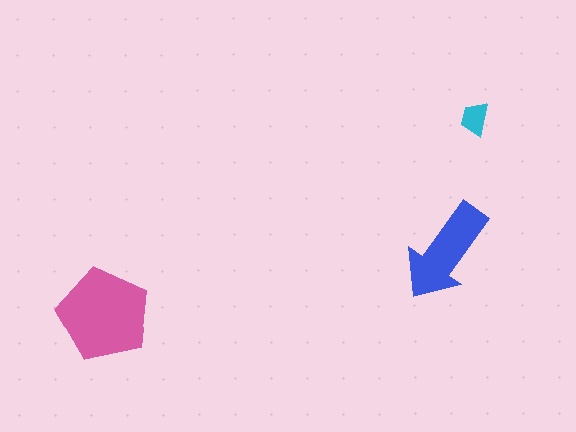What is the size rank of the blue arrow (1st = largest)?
2nd.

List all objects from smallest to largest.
The cyan trapezoid, the blue arrow, the pink pentagon.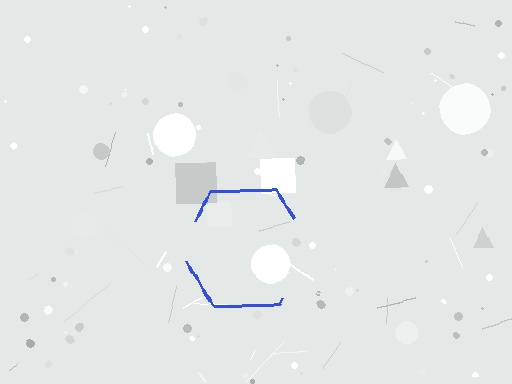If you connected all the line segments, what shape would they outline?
They would outline a hexagon.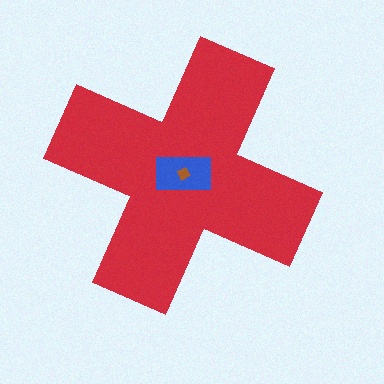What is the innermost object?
The brown diamond.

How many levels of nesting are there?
3.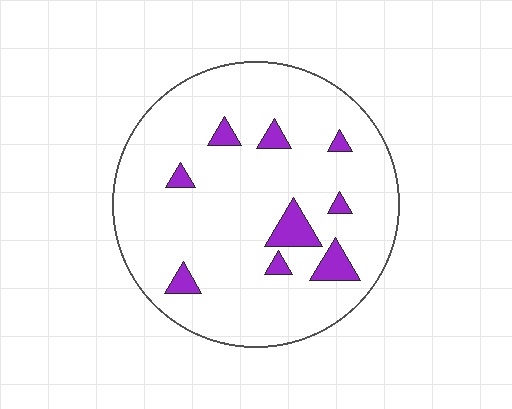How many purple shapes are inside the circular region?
9.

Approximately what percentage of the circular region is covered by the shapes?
Approximately 10%.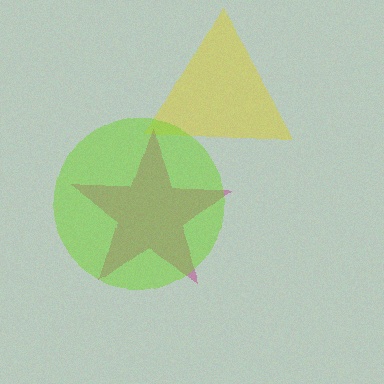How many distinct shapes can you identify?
There are 3 distinct shapes: a yellow triangle, a magenta star, a lime circle.